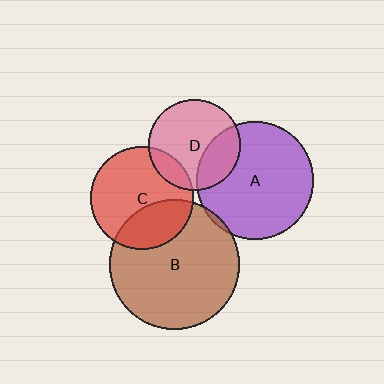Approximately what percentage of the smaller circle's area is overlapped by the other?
Approximately 30%.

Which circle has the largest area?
Circle B (brown).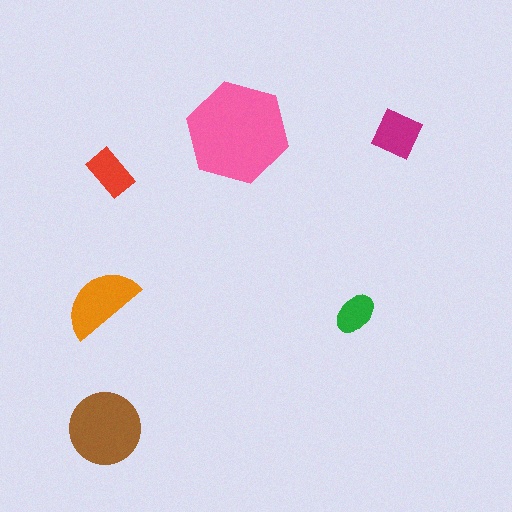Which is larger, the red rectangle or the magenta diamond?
The magenta diamond.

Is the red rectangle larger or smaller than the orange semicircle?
Smaller.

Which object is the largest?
The pink hexagon.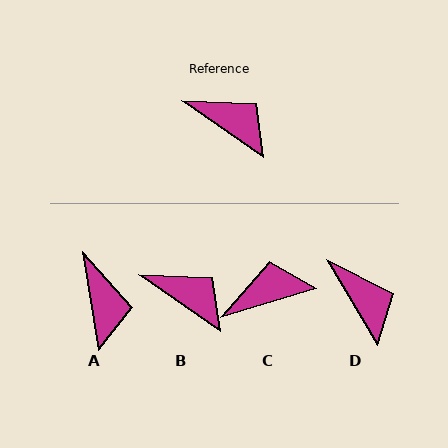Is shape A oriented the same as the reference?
No, it is off by about 46 degrees.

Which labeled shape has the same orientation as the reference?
B.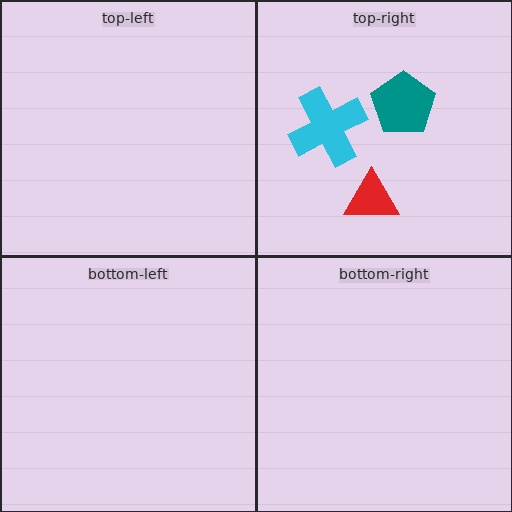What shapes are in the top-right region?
The cyan cross, the teal pentagon, the red triangle.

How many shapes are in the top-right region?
3.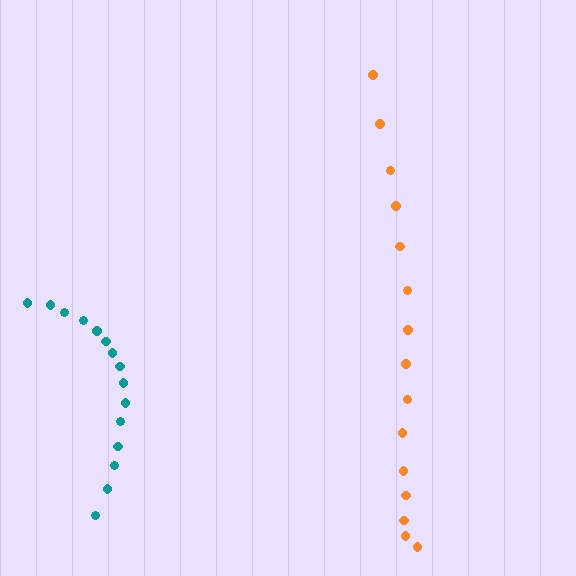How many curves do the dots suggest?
There are 2 distinct paths.